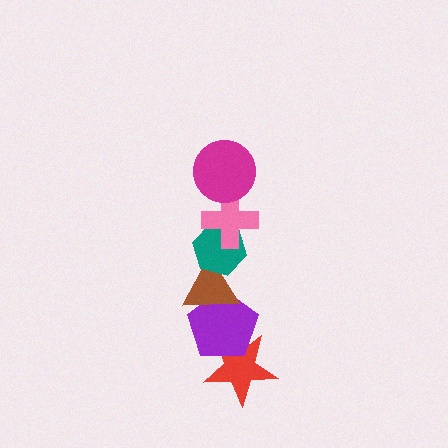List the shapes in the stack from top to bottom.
From top to bottom: the magenta circle, the pink cross, the teal hexagon, the brown triangle, the purple pentagon, the red star.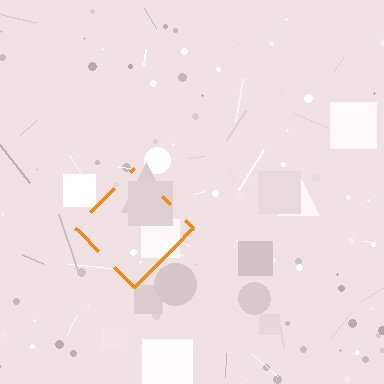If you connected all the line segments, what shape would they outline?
They would outline a diamond.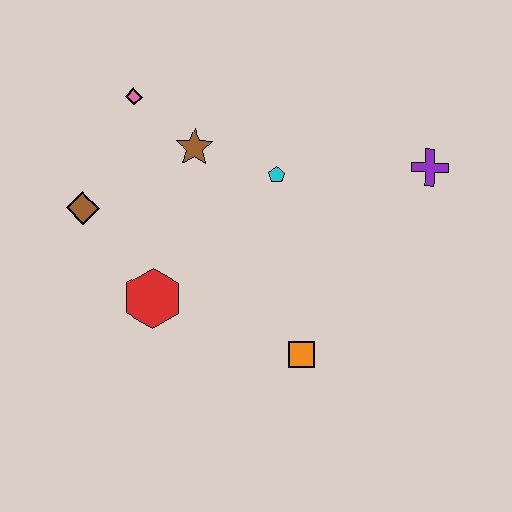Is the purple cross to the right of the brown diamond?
Yes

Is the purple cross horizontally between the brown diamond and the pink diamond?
No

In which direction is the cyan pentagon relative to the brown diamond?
The cyan pentagon is to the right of the brown diamond.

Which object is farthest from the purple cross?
The brown diamond is farthest from the purple cross.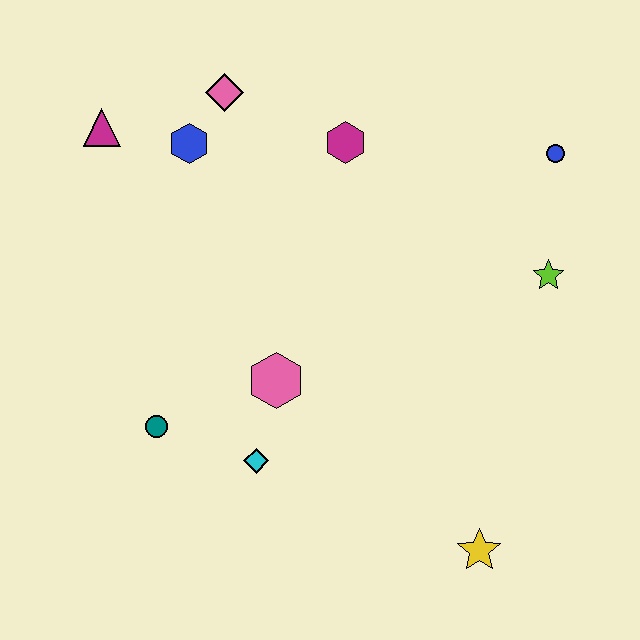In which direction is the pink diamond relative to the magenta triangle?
The pink diamond is to the right of the magenta triangle.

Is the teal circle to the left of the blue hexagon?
Yes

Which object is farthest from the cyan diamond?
The blue circle is farthest from the cyan diamond.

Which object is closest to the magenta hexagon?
The pink diamond is closest to the magenta hexagon.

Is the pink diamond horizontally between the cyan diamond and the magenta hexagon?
No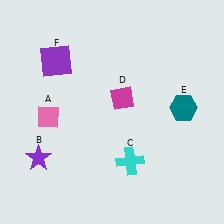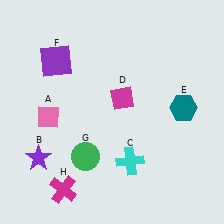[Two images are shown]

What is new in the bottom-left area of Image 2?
A green circle (G) was added in the bottom-left area of Image 2.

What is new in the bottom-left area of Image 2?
A magenta cross (H) was added in the bottom-left area of Image 2.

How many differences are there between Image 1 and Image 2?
There are 2 differences between the two images.